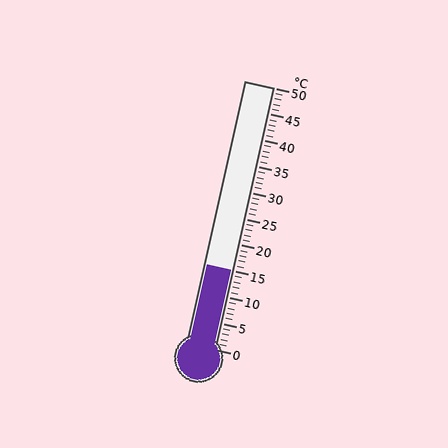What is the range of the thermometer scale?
The thermometer scale ranges from 0°C to 50°C.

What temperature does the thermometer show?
The thermometer shows approximately 15°C.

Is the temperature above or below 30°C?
The temperature is below 30°C.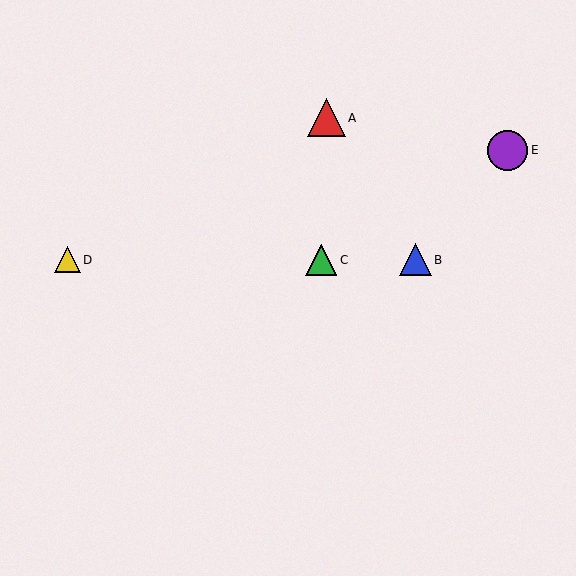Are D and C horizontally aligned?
Yes, both are at y≈260.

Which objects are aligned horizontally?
Objects B, C, D are aligned horizontally.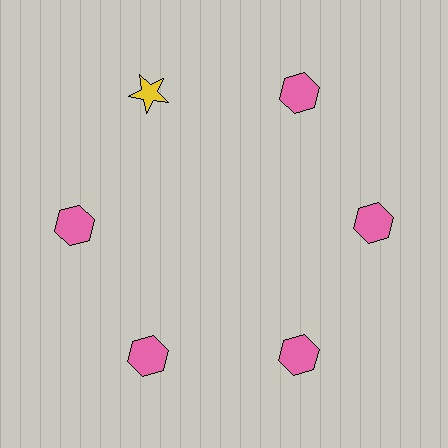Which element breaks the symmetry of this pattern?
The yellow star at roughly the 11 o'clock position breaks the symmetry. All other shapes are pink hexagons.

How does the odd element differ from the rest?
It differs in both color (yellow instead of pink) and shape (star instead of hexagon).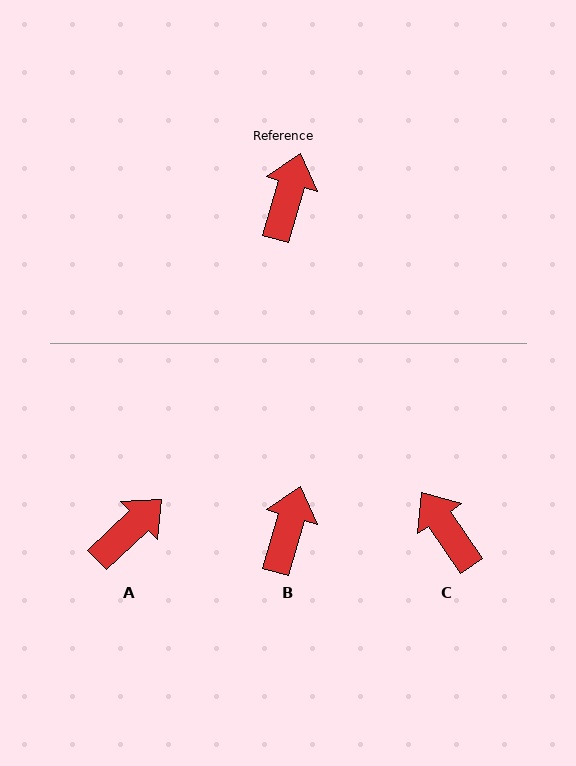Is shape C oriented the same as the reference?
No, it is off by about 51 degrees.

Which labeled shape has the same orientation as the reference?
B.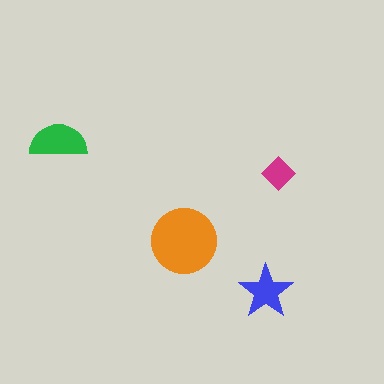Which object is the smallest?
The magenta diamond.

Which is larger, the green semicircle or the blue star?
The green semicircle.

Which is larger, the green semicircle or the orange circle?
The orange circle.